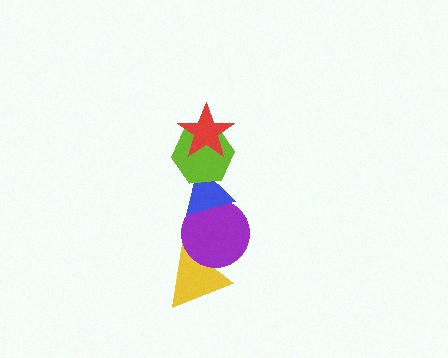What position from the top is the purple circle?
The purple circle is 4th from the top.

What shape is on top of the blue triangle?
The lime hexagon is on top of the blue triangle.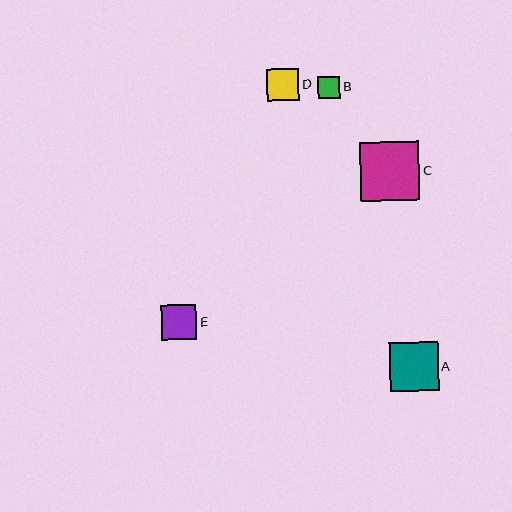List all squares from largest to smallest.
From largest to smallest: C, A, E, D, B.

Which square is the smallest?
Square B is the smallest with a size of approximately 22 pixels.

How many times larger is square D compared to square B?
Square D is approximately 1.5 times the size of square B.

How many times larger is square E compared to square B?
Square E is approximately 1.6 times the size of square B.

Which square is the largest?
Square C is the largest with a size of approximately 59 pixels.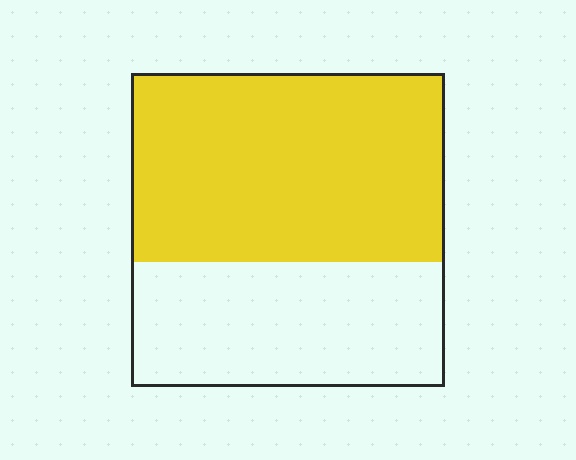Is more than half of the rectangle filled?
Yes.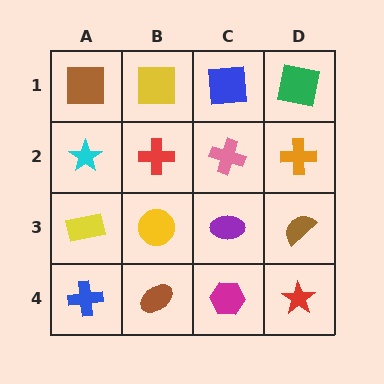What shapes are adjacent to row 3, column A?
A cyan star (row 2, column A), a blue cross (row 4, column A), a yellow circle (row 3, column B).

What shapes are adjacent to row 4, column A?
A yellow rectangle (row 3, column A), a brown ellipse (row 4, column B).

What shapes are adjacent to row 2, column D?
A green square (row 1, column D), a brown semicircle (row 3, column D), a pink cross (row 2, column C).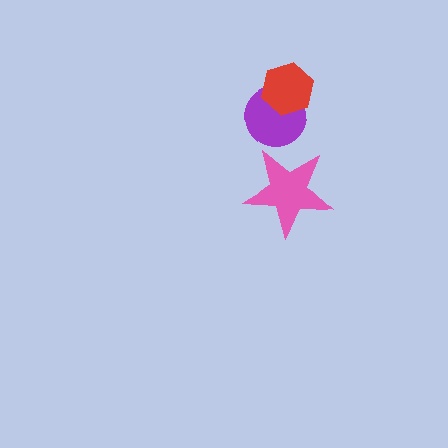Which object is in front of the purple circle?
The red hexagon is in front of the purple circle.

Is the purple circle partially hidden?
Yes, it is partially covered by another shape.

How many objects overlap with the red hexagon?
1 object overlaps with the red hexagon.